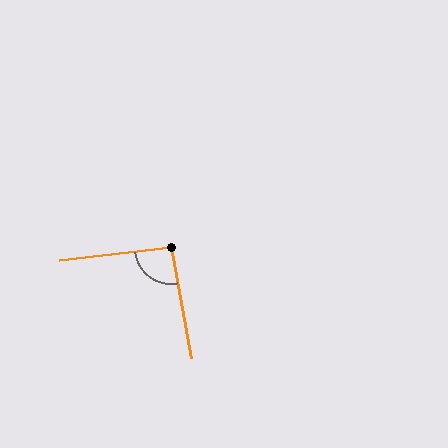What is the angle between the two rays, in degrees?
Approximately 94 degrees.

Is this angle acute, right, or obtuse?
It is approximately a right angle.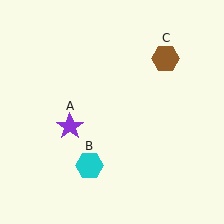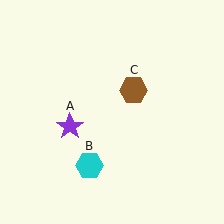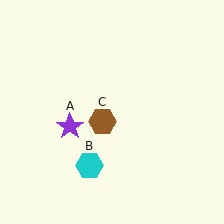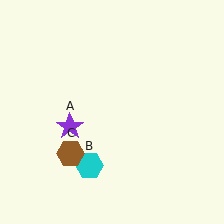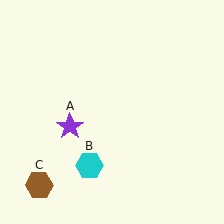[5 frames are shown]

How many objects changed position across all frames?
1 object changed position: brown hexagon (object C).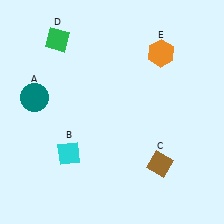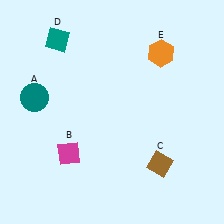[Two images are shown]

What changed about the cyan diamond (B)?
In Image 1, B is cyan. In Image 2, it changed to magenta.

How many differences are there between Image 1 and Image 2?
There are 2 differences between the two images.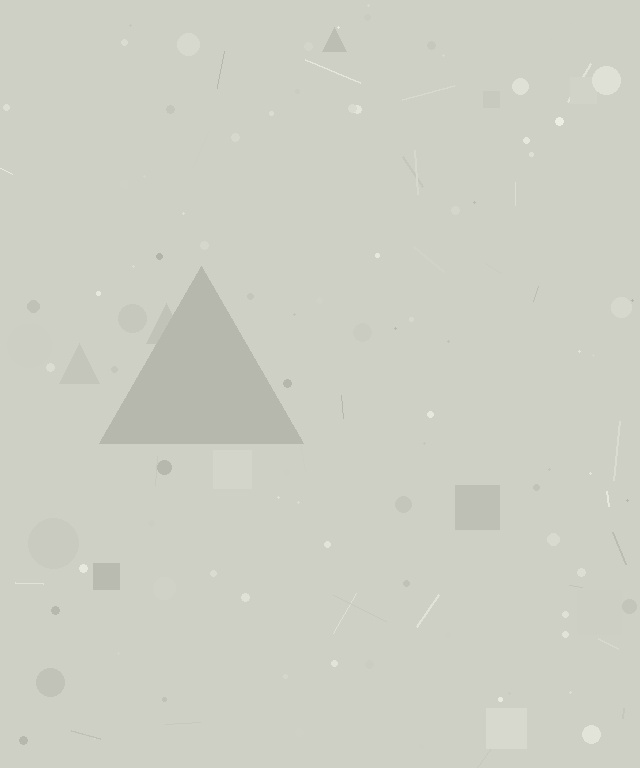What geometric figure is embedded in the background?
A triangle is embedded in the background.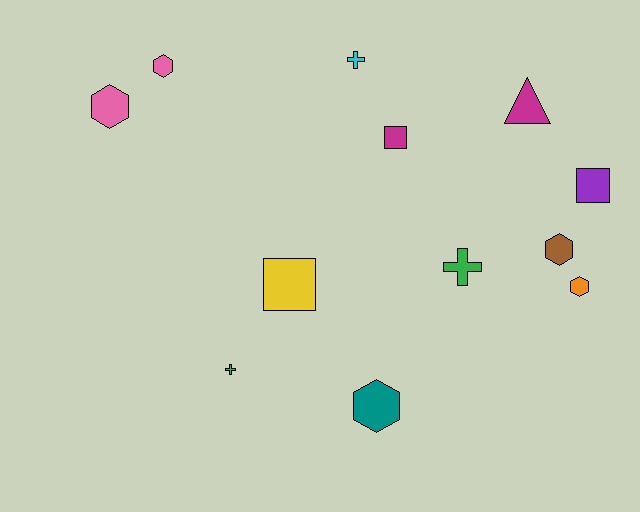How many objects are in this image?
There are 12 objects.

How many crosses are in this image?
There are 3 crosses.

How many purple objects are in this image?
There is 1 purple object.